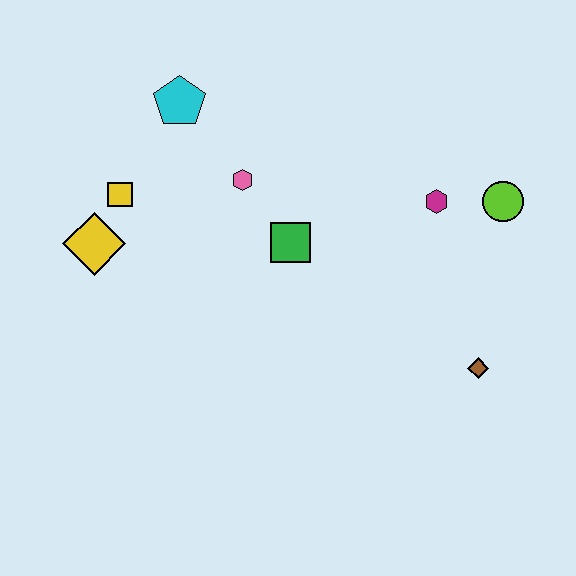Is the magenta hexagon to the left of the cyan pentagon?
No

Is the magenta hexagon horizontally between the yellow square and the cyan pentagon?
No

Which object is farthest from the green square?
The brown diamond is farthest from the green square.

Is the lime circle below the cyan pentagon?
Yes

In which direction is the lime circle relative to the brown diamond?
The lime circle is above the brown diamond.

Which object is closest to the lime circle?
The magenta hexagon is closest to the lime circle.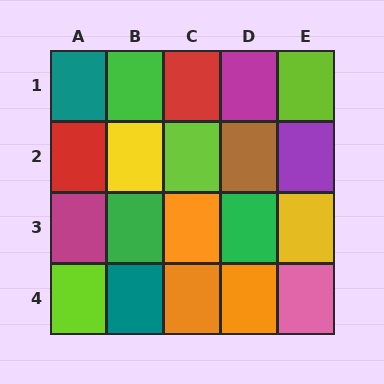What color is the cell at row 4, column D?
Orange.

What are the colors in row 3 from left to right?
Magenta, green, orange, green, yellow.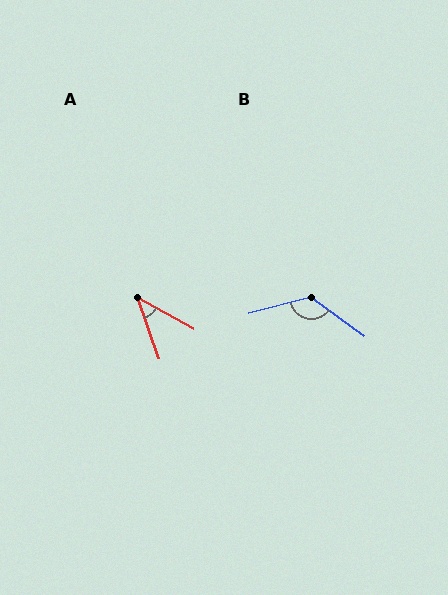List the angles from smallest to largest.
A (42°), B (130°).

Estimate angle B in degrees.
Approximately 130 degrees.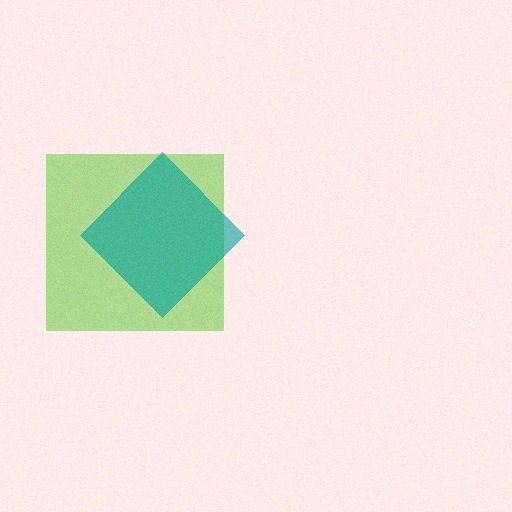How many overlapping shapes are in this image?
There are 2 overlapping shapes in the image.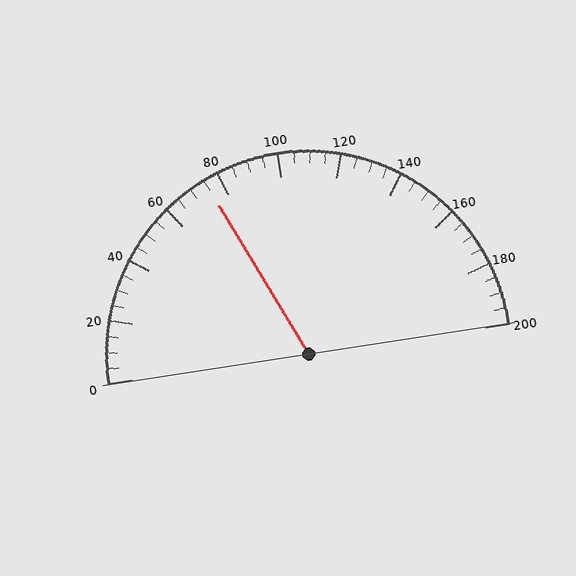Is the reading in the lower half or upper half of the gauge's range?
The reading is in the lower half of the range (0 to 200).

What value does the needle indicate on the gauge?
The needle indicates approximately 75.